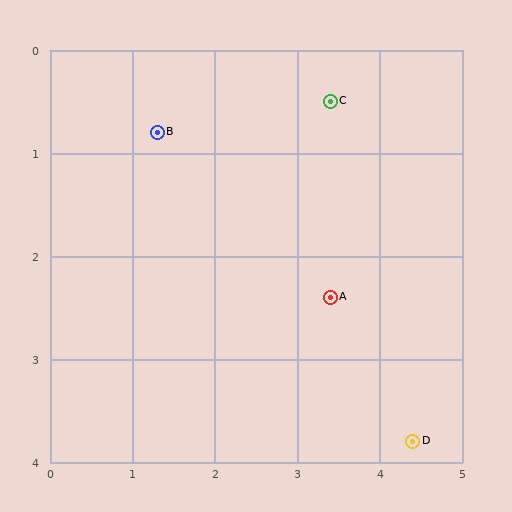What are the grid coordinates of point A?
Point A is at approximately (3.4, 2.4).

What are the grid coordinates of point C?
Point C is at approximately (3.4, 0.5).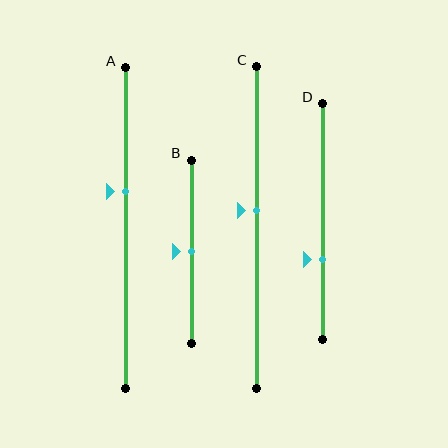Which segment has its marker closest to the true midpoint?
Segment B has its marker closest to the true midpoint.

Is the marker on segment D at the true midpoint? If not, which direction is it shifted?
No, the marker on segment D is shifted downward by about 16% of the segment length.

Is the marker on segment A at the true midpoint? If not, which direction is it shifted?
No, the marker on segment A is shifted upward by about 11% of the segment length.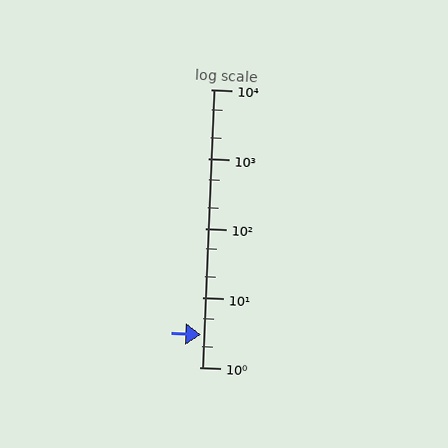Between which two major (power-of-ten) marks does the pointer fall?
The pointer is between 1 and 10.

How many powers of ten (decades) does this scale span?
The scale spans 4 decades, from 1 to 10000.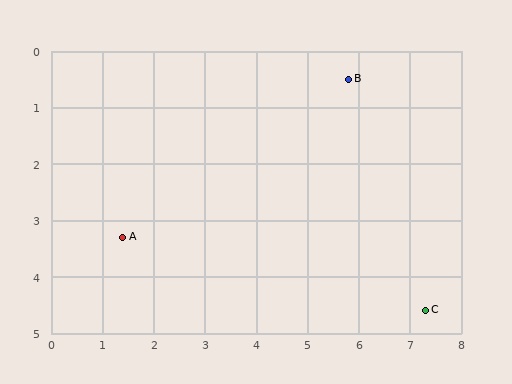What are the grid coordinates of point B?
Point B is at approximately (5.8, 0.5).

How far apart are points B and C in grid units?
Points B and C are about 4.4 grid units apart.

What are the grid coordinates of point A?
Point A is at approximately (1.4, 3.3).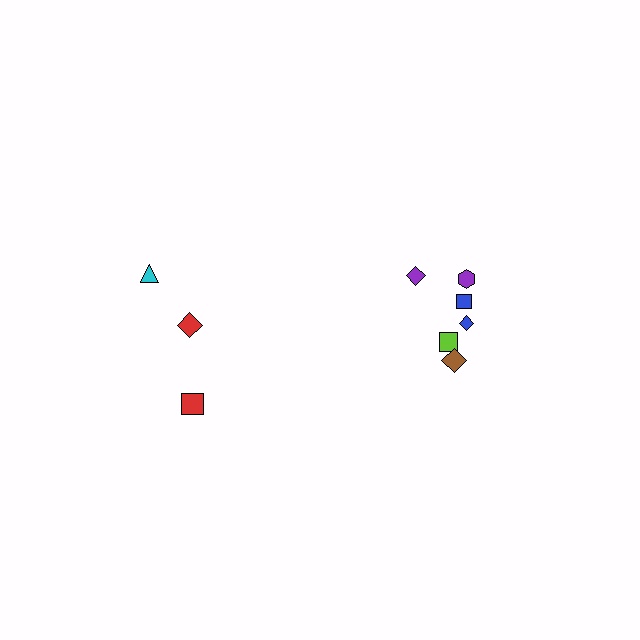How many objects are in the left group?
There are 3 objects.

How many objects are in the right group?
There are 6 objects.